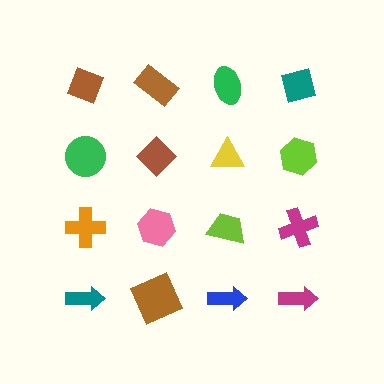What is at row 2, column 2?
A brown diamond.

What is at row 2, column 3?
A yellow triangle.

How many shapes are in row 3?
4 shapes.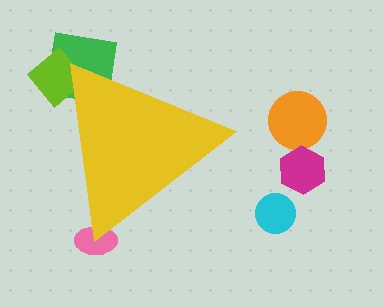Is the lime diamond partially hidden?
Yes, the lime diamond is partially hidden behind the yellow triangle.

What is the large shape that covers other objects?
A yellow triangle.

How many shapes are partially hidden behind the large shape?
3 shapes are partially hidden.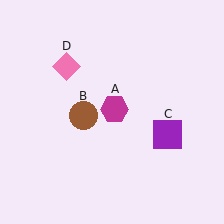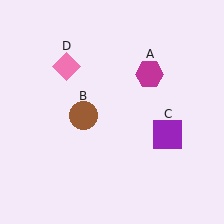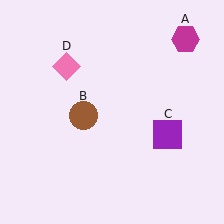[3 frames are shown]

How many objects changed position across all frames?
1 object changed position: magenta hexagon (object A).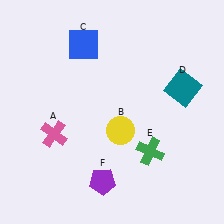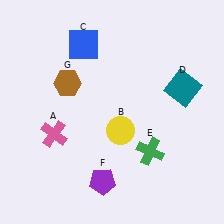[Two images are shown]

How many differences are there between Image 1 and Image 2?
There is 1 difference between the two images.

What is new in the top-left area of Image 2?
A brown hexagon (G) was added in the top-left area of Image 2.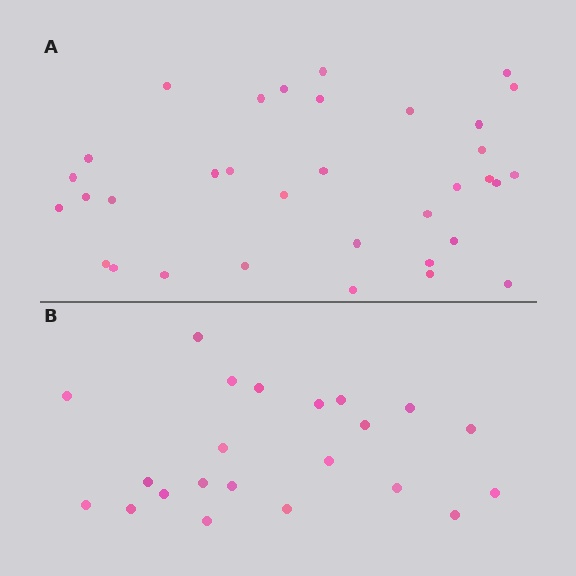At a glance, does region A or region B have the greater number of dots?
Region A (the top region) has more dots.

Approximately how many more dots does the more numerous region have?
Region A has roughly 12 or so more dots than region B.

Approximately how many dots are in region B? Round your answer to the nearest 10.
About 20 dots. (The exact count is 22, which rounds to 20.)